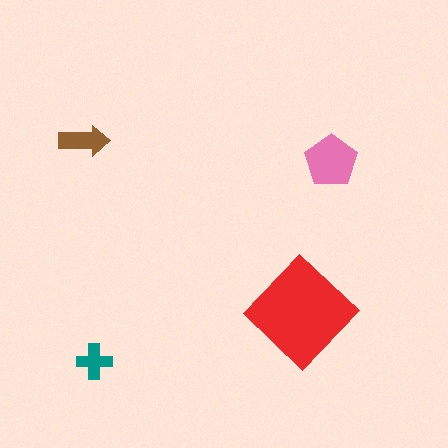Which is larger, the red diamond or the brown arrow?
The red diamond.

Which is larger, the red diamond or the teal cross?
The red diamond.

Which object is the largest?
The red diamond.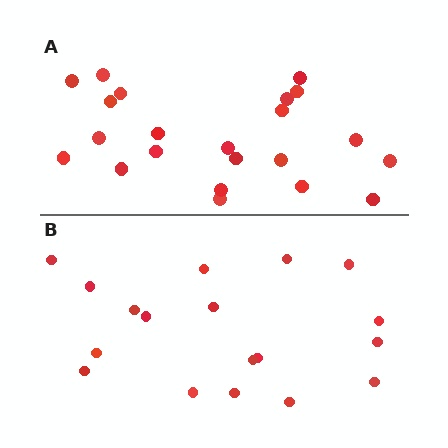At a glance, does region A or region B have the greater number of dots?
Region A (the top region) has more dots.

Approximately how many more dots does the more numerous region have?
Region A has about 4 more dots than region B.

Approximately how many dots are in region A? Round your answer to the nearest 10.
About 20 dots. (The exact count is 22, which rounds to 20.)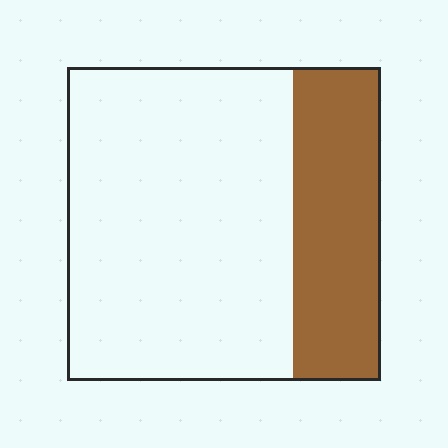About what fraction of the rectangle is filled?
About one quarter (1/4).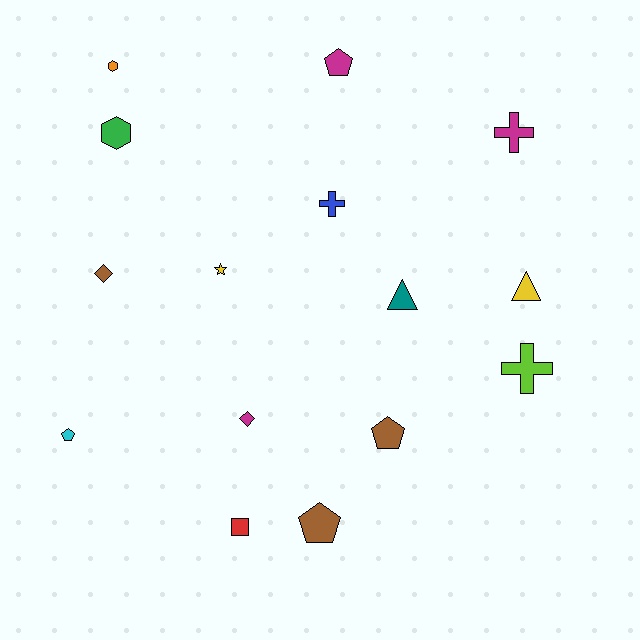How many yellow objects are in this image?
There are 2 yellow objects.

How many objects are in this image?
There are 15 objects.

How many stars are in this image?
There is 1 star.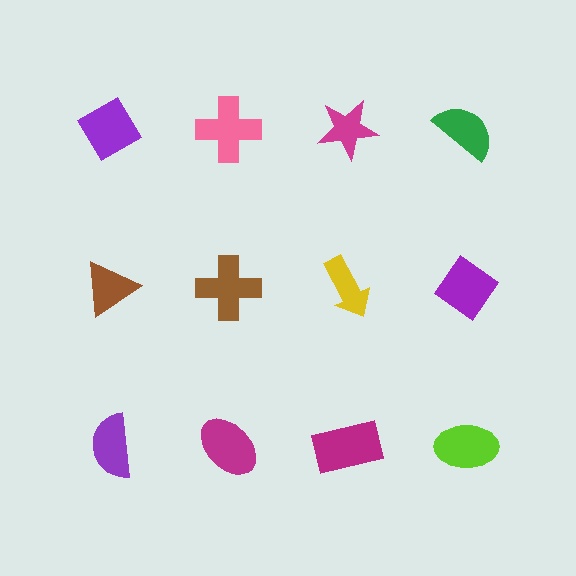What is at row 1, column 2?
A pink cross.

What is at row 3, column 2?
A magenta ellipse.